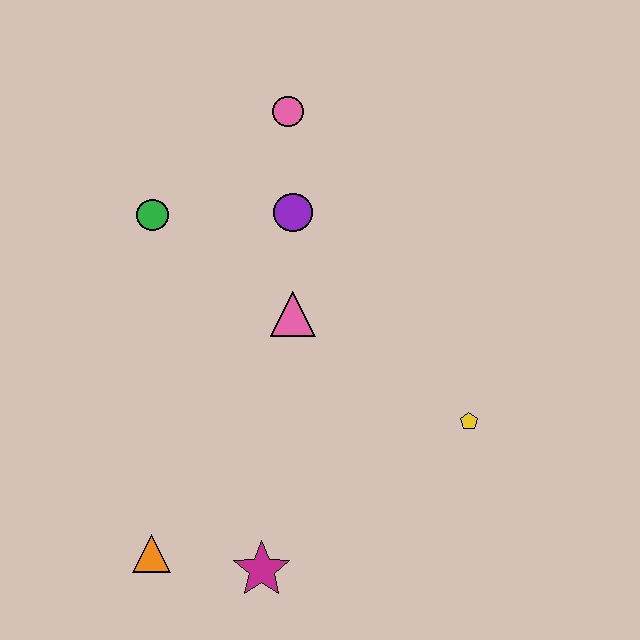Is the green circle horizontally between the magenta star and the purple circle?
No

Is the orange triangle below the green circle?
Yes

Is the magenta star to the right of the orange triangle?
Yes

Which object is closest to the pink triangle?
The purple circle is closest to the pink triangle.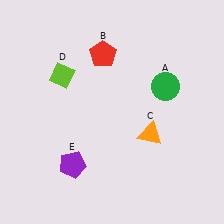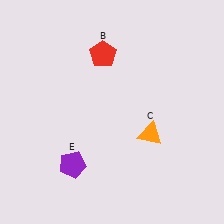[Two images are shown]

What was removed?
The lime diamond (D), the green circle (A) were removed in Image 2.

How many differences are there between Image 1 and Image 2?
There are 2 differences between the two images.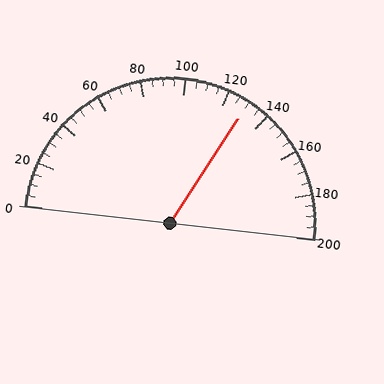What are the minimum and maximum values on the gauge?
The gauge ranges from 0 to 200.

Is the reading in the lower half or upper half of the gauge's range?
The reading is in the upper half of the range (0 to 200).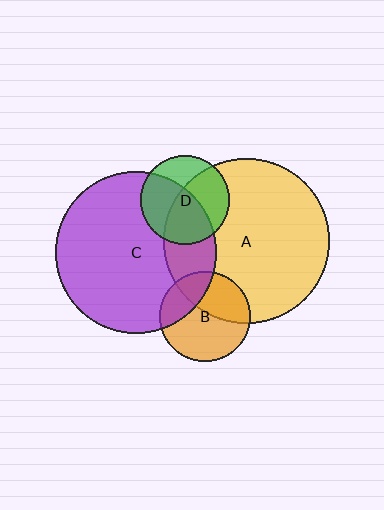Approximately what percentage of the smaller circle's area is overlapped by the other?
Approximately 55%.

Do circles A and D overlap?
Yes.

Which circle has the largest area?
Circle A (yellow).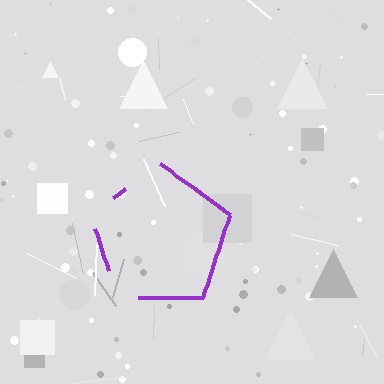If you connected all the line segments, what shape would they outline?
They would outline a pentagon.